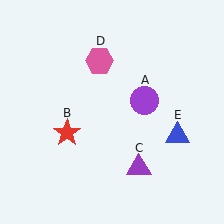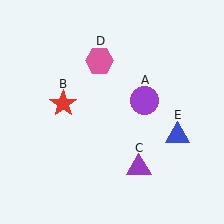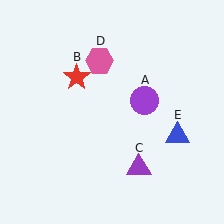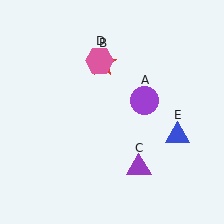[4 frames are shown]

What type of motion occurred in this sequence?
The red star (object B) rotated clockwise around the center of the scene.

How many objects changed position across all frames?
1 object changed position: red star (object B).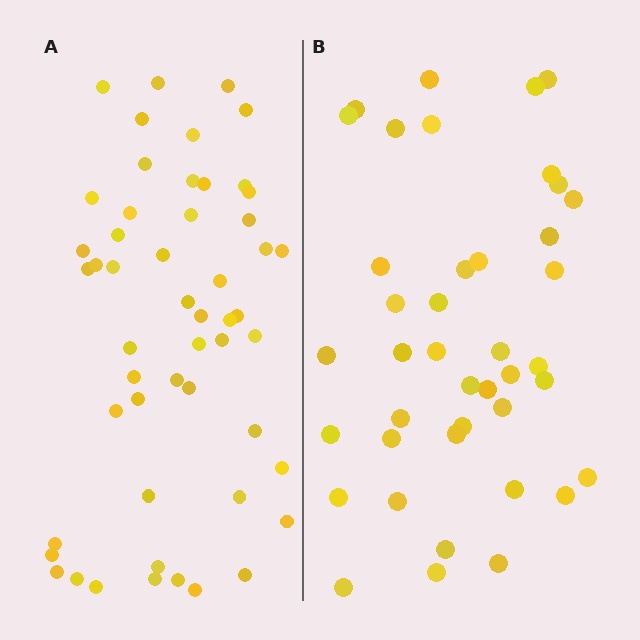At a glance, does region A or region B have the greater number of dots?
Region A (the left region) has more dots.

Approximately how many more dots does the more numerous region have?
Region A has roughly 12 or so more dots than region B.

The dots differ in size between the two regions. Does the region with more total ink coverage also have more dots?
No. Region B has more total ink coverage because its dots are larger, but region A actually contains more individual dots. Total area can be misleading — the number of items is what matters here.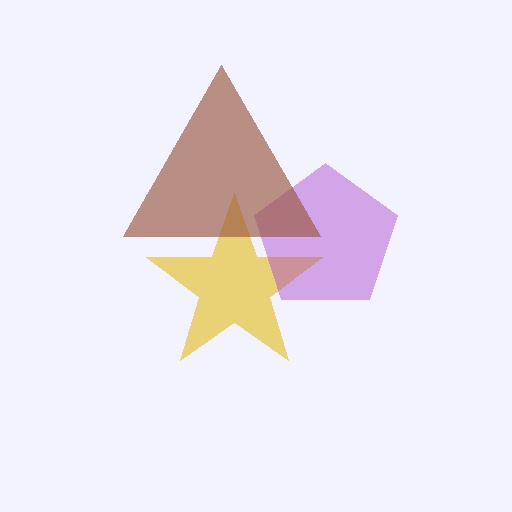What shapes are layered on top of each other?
The layered shapes are: a yellow star, a purple pentagon, a brown triangle.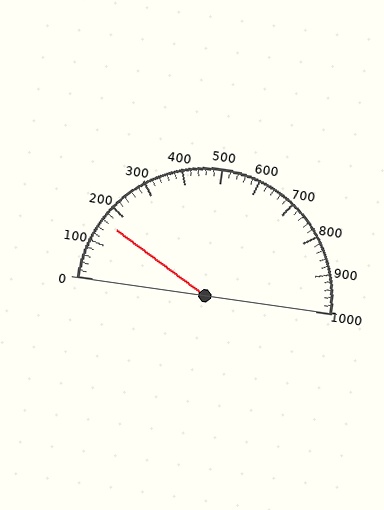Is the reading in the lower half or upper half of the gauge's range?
The reading is in the lower half of the range (0 to 1000).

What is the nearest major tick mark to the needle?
The nearest major tick mark is 200.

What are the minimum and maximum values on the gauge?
The gauge ranges from 0 to 1000.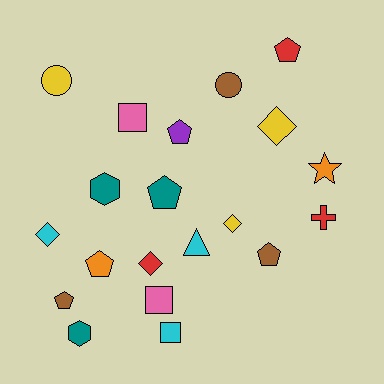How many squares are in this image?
There are 3 squares.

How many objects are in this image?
There are 20 objects.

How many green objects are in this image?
There are no green objects.